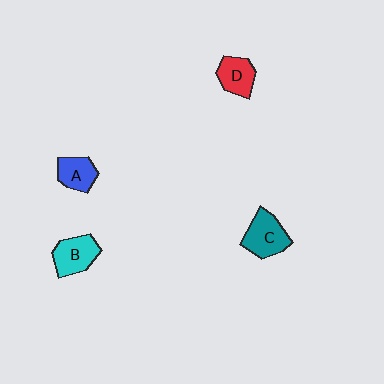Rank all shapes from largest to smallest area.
From largest to smallest: C (teal), B (cyan), D (red), A (blue).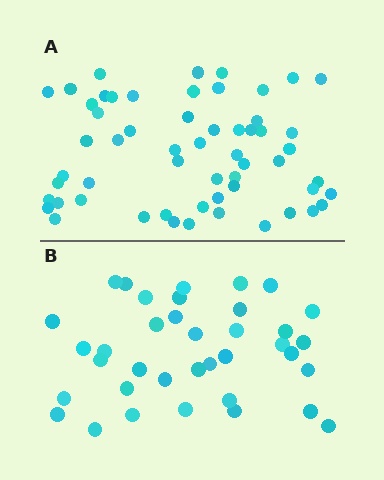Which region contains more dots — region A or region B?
Region A (the top region) has more dots.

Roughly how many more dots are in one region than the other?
Region A has approximately 20 more dots than region B.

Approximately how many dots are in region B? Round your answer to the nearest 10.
About 40 dots. (The exact count is 37, which rounds to 40.)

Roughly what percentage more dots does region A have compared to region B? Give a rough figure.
About 55% more.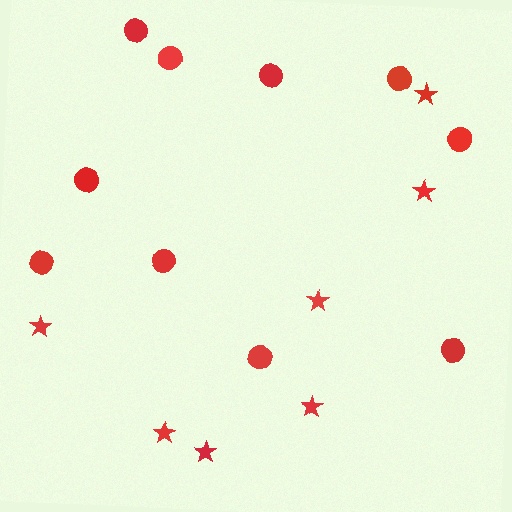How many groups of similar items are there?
There are 2 groups: one group of stars (7) and one group of circles (10).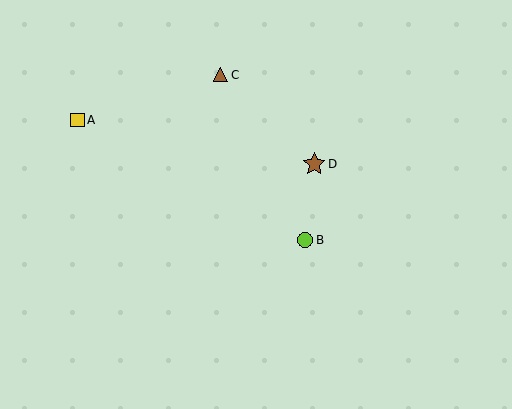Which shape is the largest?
The brown star (labeled D) is the largest.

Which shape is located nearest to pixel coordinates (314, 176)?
The brown star (labeled D) at (314, 164) is nearest to that location.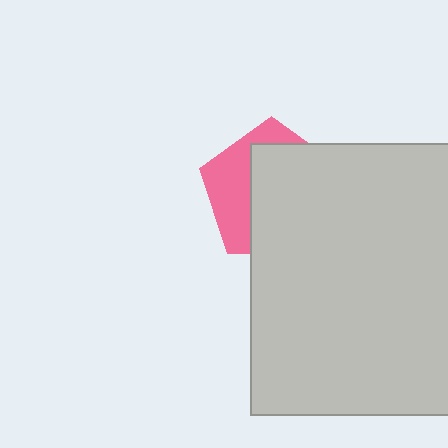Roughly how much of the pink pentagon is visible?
A small part of it is visible (roughly 36%).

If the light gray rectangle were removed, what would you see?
You would see the complete pink pentagon.